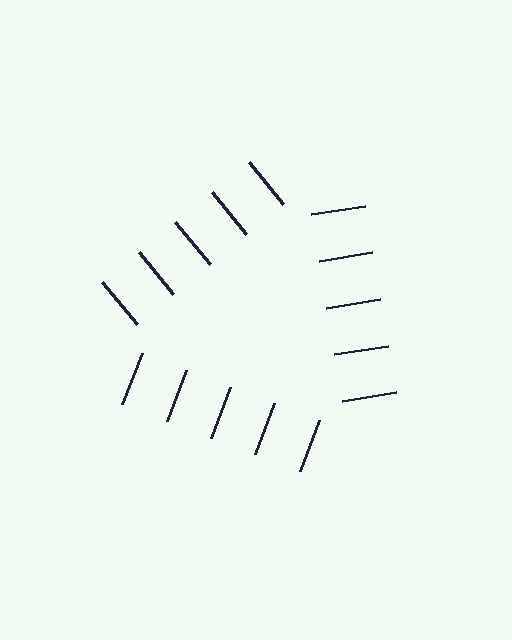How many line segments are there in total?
15 — 5 along each of the 3 edges.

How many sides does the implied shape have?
3 sides — the line-ends trace a triangle.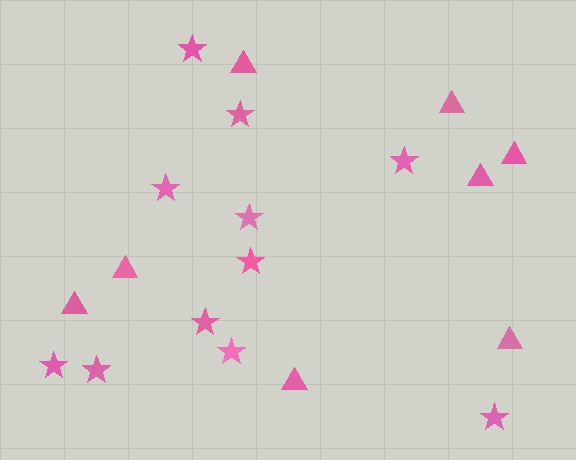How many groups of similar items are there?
There are 2 groups: one group of stars (11) and one group of triangles (8).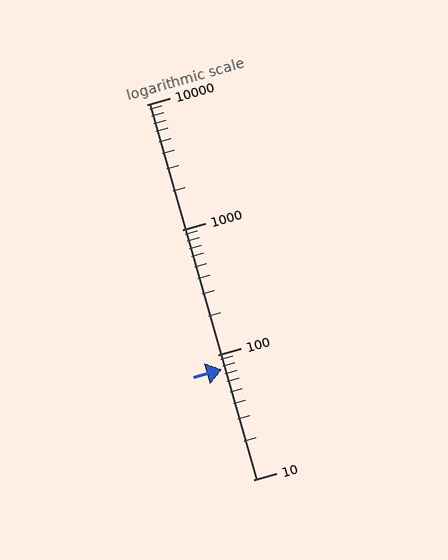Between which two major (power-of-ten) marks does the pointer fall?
The pointer is between 10 and 100.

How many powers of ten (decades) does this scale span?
The scale spans 3 decades, from 10 to 10000.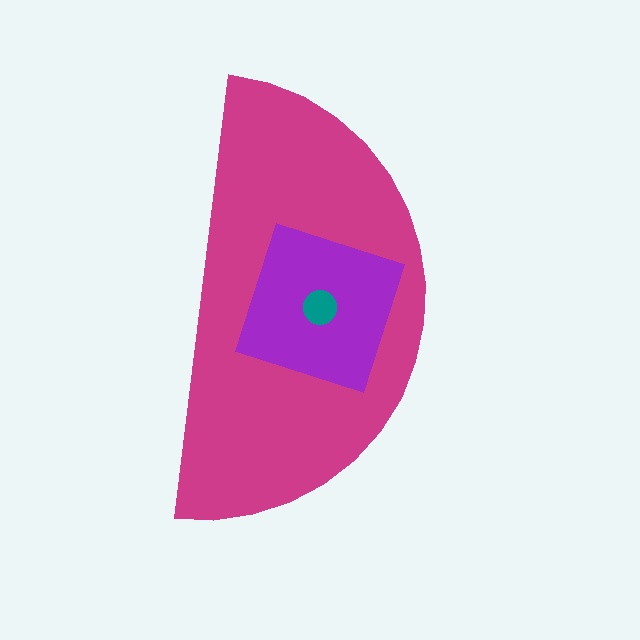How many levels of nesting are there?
3.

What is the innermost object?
The teal circle.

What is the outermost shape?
The magenta semicircle.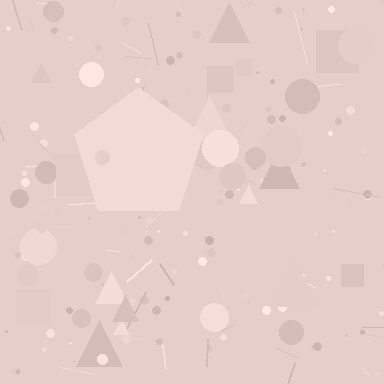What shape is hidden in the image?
A pentagon is hidden in the image.